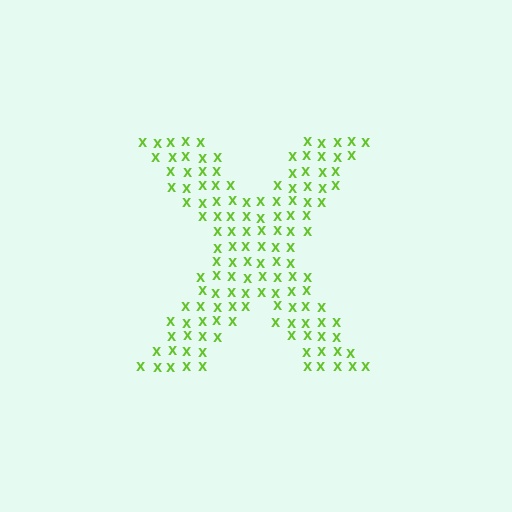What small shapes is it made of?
It is made of small letter X's.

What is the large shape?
The large shape is the letter X.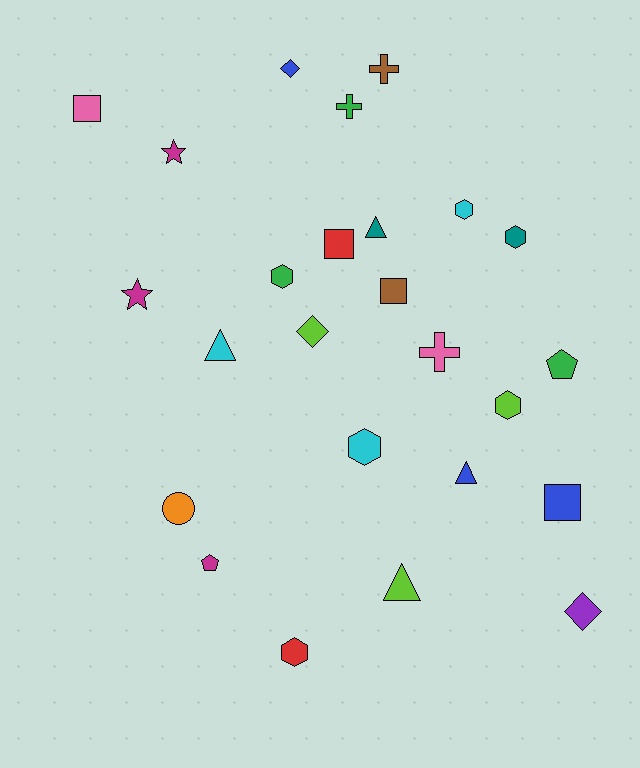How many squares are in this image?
There are 4 squares.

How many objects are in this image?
There are 25 objects.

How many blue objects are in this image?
There are 3 blue objects.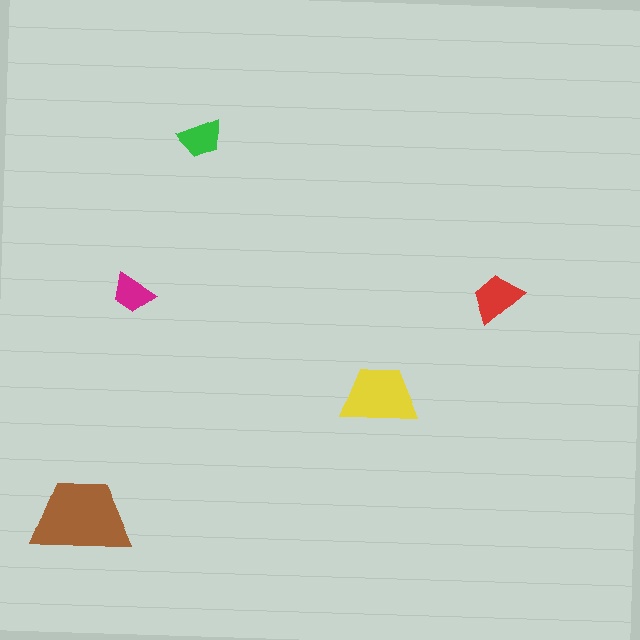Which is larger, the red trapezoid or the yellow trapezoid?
The yellow one.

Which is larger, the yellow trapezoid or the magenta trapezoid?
The yellow one.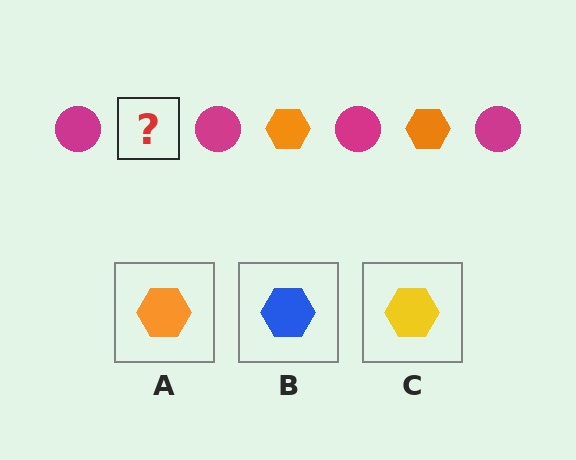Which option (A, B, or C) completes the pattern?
A.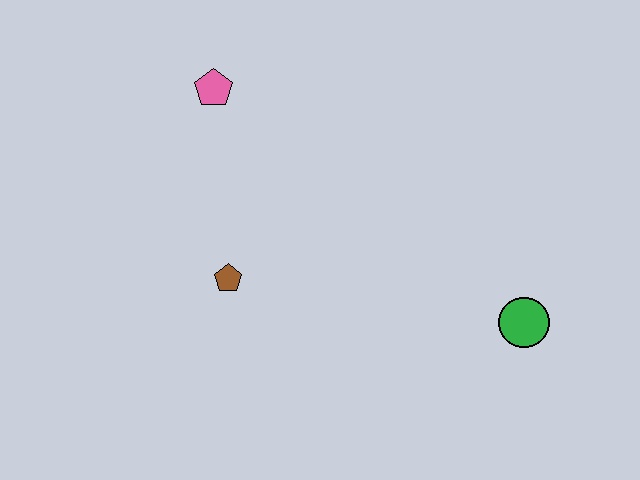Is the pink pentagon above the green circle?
Yes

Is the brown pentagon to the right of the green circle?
No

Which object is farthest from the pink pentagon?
The green circle is farthest from the pink pentagon.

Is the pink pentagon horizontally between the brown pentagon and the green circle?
No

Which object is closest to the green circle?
The brown pentagon is closest to the green circle.